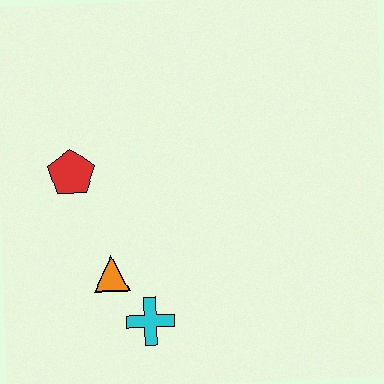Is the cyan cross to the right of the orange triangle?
Yes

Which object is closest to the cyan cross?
The orange triangle is closest to the cyan cross.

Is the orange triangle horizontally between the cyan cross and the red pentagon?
Yes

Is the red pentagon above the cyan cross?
Yes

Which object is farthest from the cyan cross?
The red pentagon is farthest from the cyan cross.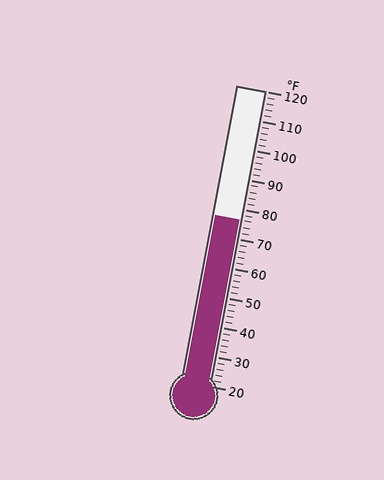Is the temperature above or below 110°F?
The temperature is below 110°F.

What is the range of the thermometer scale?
The thermometer scale ranges from 20°F to 120°F.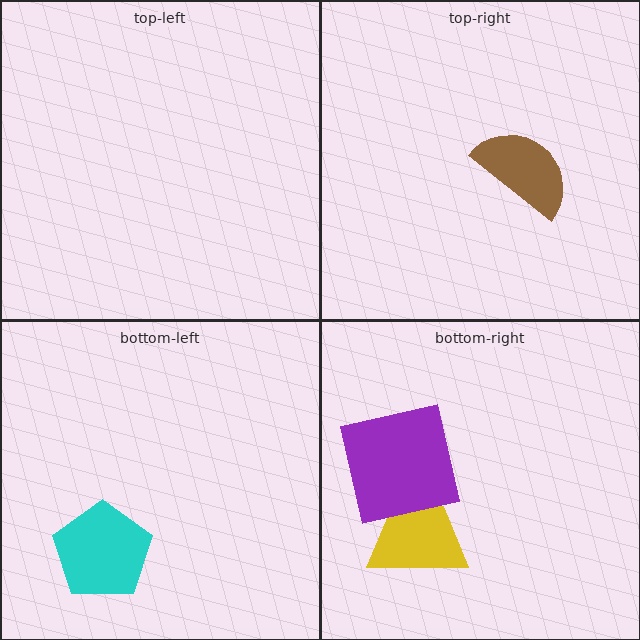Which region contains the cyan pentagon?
The bottom-left region.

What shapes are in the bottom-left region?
The cyan pentagon.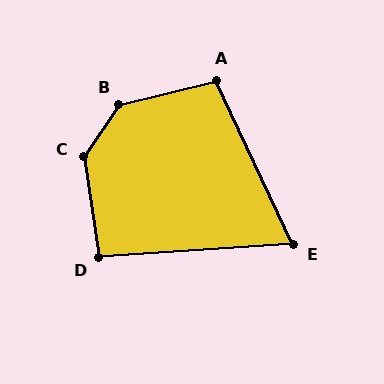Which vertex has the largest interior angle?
B, at approximately 138 degrees.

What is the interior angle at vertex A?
Approximately 101 degrees (obtuse).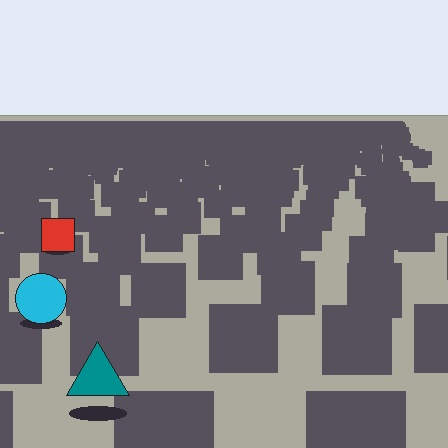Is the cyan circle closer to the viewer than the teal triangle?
No. The teal triangle is closer — you can tell from the texture gradient: the ground texture is coarser near it.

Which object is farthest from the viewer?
The red square is farthest from the viewer. It appears smaller and the ground texture around it is denser.